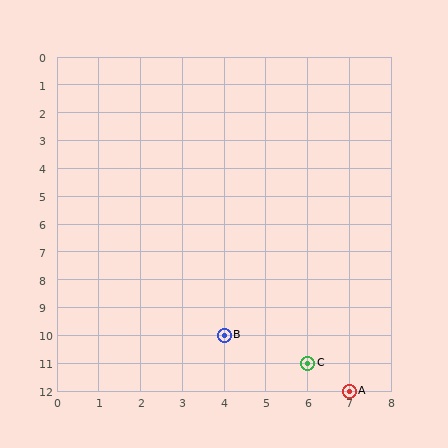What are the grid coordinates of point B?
Point B is at grid coordinates (4, 10).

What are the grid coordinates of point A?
Point A is at grid coordinates (7, 12).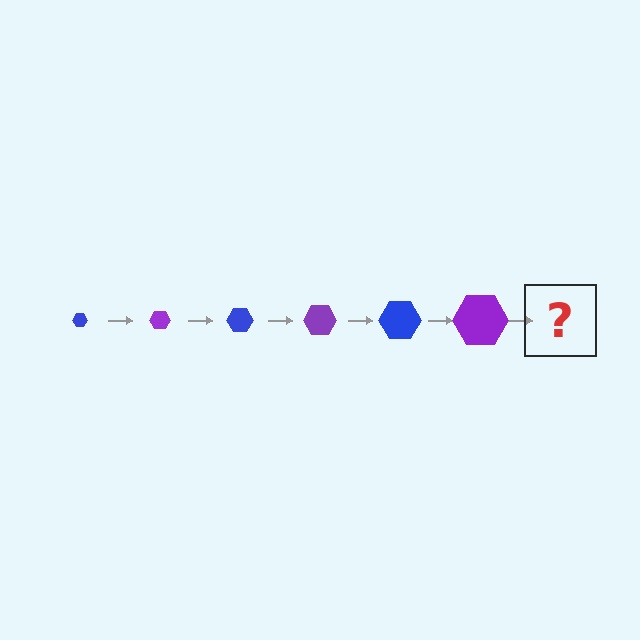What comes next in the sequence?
The next element should be a blue hexagon, larger than the previous one.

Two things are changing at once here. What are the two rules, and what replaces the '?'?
The two rules are that the hexagon grows larger each step and the color cycles through blue and purple. The '?' should be a blue hexagon, larger than the previous one.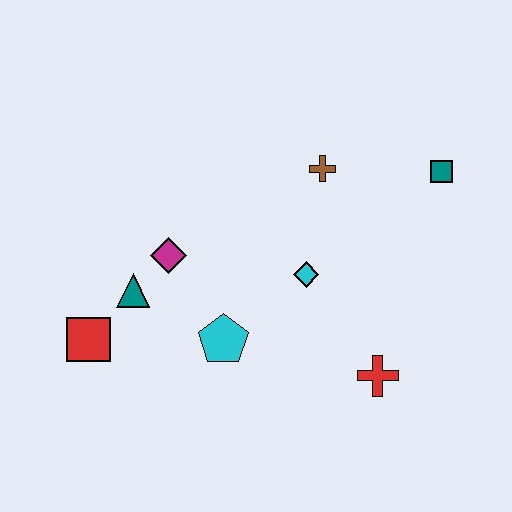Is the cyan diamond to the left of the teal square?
Yes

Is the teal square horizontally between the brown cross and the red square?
No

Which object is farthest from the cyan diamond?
The red square is farthest from the cyan diamond.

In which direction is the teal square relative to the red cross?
The teal square is above the red cross.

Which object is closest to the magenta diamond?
The teal triangle is closest to the magenta diamond.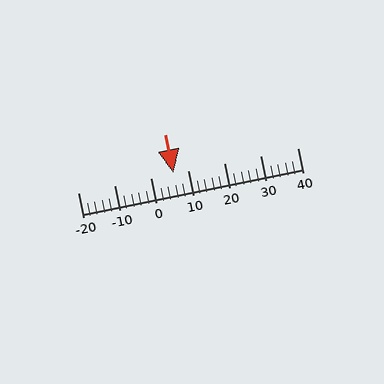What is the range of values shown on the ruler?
The ruler shows values from -20 to 40.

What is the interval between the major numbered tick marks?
The major tick marks are spaced 10 units apart.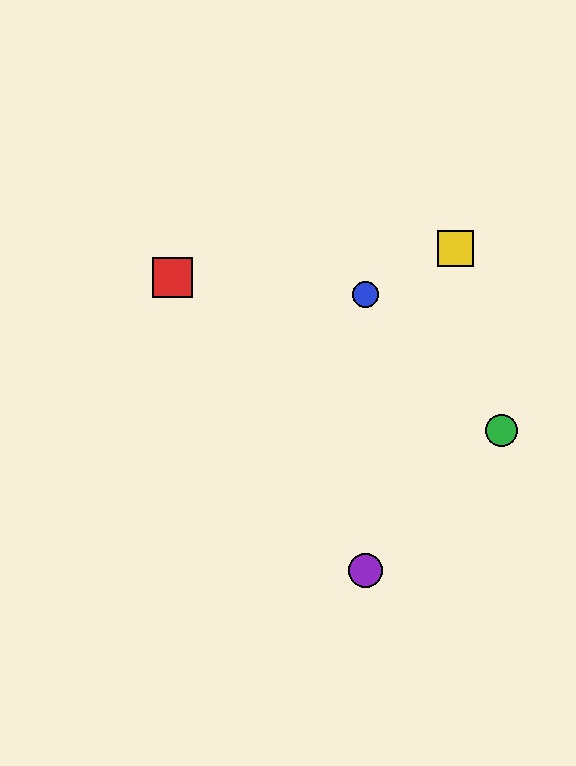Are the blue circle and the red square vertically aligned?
No, the blue circle is at x≈365 and the red square is at x≈173.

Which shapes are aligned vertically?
The blue circle, the purple circle are aligned vertically.